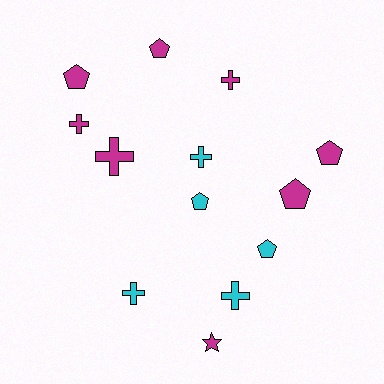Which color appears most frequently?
Magenta, with 8 objects.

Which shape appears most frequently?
Pentagon, with 6 objects.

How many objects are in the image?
There are 13 objects.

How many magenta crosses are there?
There are 3 magenta crosses.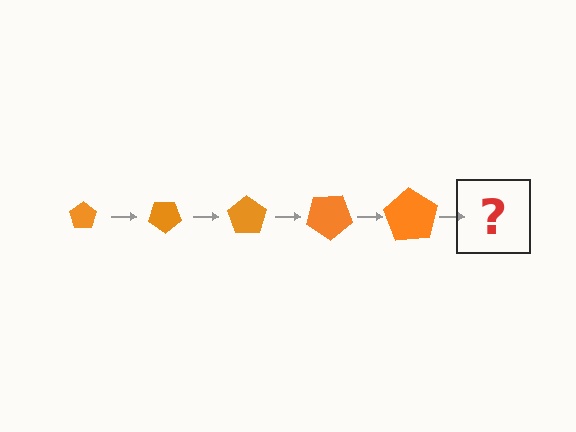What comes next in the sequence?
The next element should be a pentagon, larger than the previous one and rotated 175 degrees from the start.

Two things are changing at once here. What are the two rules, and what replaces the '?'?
The two rules are that the pentagon grows larger each step and it rotates 35 degrees each step. The '?' should be a pentagon, larger than the previous one and rotated 175 degrees from the start.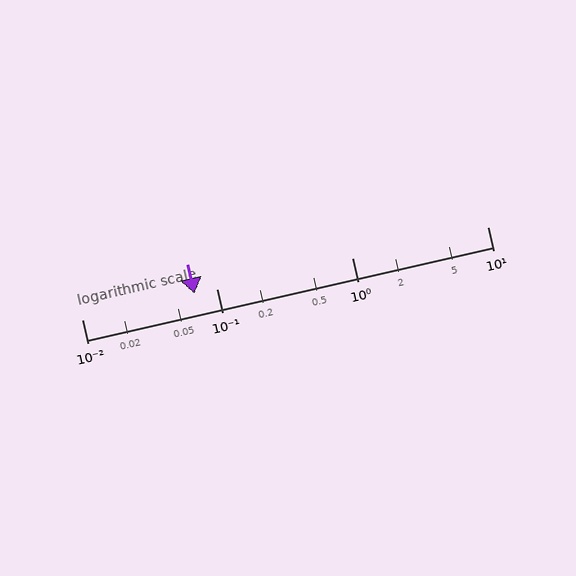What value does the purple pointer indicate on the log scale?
The pointer indicates approximately 0.068.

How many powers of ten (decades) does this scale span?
The scale spans 3 decades, from 0.01 to 10.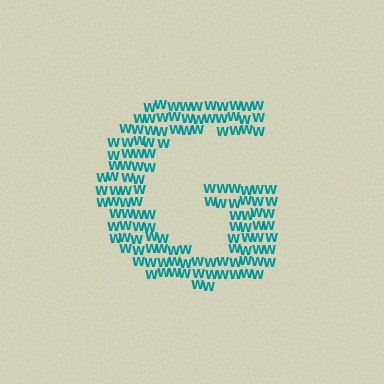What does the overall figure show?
The overall figure shows the letter G.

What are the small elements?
The small elements are letter W's.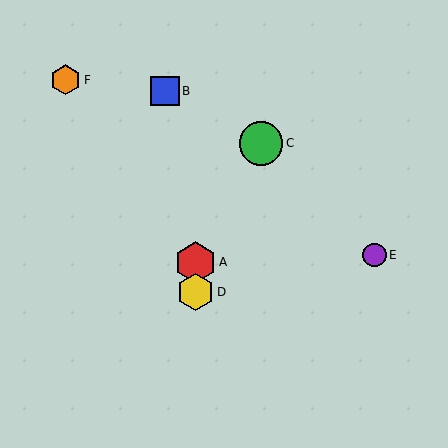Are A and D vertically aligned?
Yes, both are at x≈196.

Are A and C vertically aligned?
No, A is at x≈196 and C is at x≈261.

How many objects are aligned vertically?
2 objects (A, D) are aligned vertically.